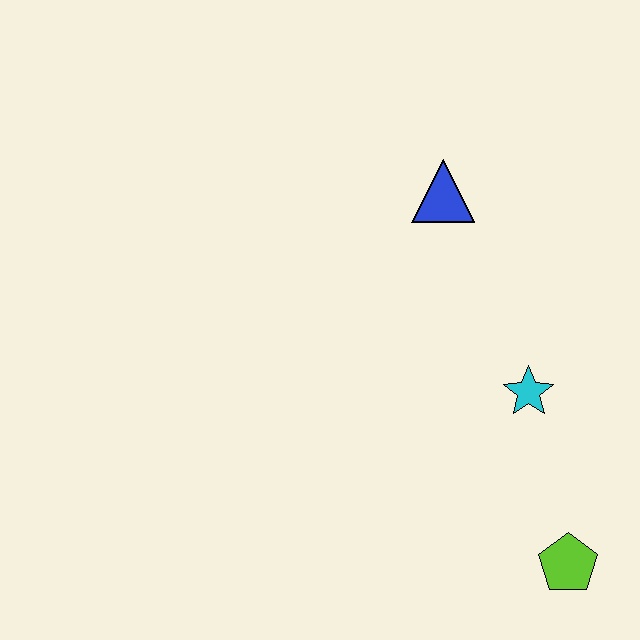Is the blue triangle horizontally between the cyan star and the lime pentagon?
No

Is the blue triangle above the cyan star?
Yes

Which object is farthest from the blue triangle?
The lime pentagon is farthest from the blue triangle.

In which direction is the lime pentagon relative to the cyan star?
The lime pentagon is below the cyan star.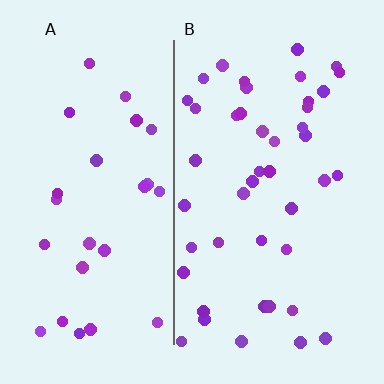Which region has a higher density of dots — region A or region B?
B (the right).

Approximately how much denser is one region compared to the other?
Approximately 1.6× — region B over region A.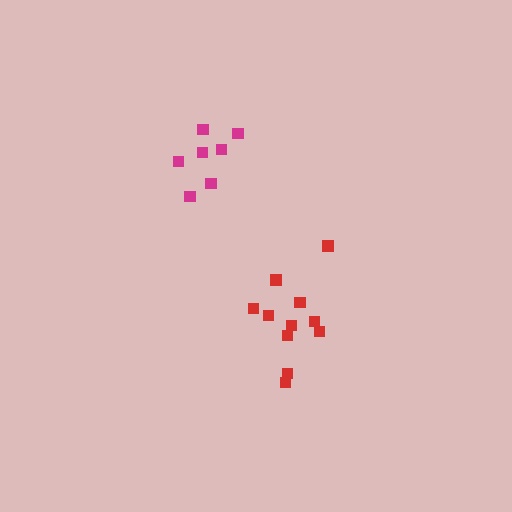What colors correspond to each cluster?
The clusters are colored: magenta, red.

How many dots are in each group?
Group 1: 7 dots, Group 2: 11 dots (18 total).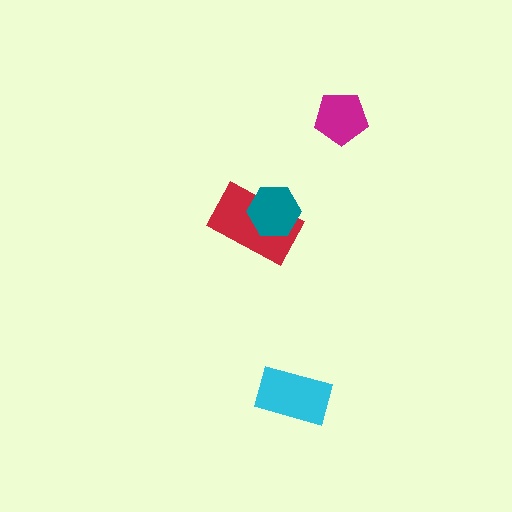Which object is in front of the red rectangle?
The teal hexagon is in front of the red rectangle.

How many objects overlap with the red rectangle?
1 object overlaps with the red rectangle.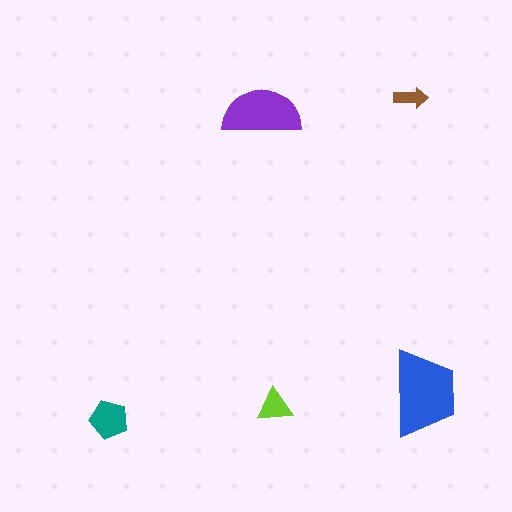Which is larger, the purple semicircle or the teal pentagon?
The purple semicircle.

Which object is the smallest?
The brown arrow.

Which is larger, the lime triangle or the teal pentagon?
The teal pentagon.